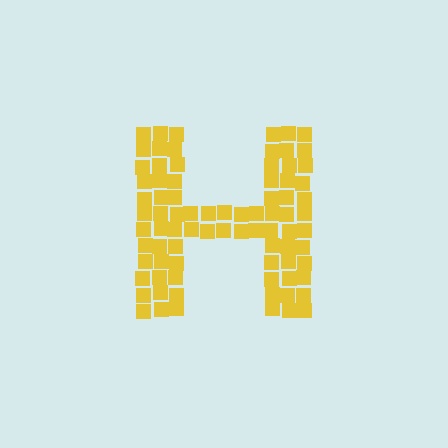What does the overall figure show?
The overall figure shows the letter H.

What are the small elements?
The small elements are squares.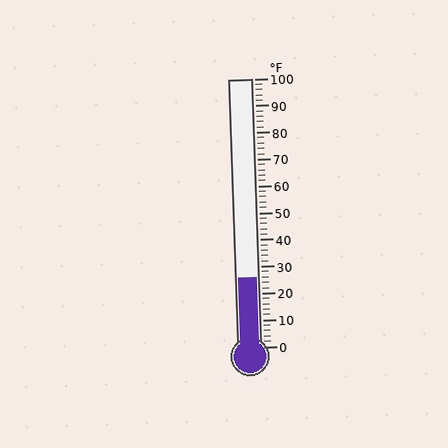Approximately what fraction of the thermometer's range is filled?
The thermometer is filled to approximately 25% of its range.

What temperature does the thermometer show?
The thermometer shows approximately 26°F.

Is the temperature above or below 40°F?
The temperature is below 40°F.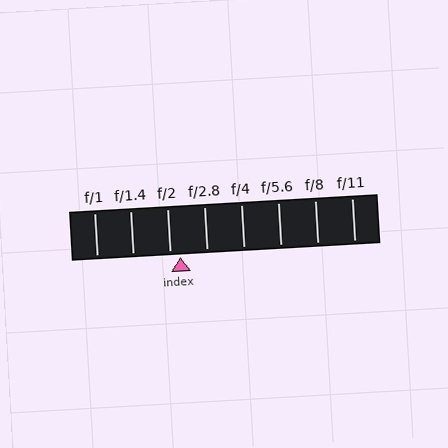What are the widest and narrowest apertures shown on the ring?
The widest aperture shown is f/1 and the narrowest is f/11.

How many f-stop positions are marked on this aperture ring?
There are 8 f-stop positions marked.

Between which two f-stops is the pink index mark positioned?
The index mark is between f/2 and f/2.8.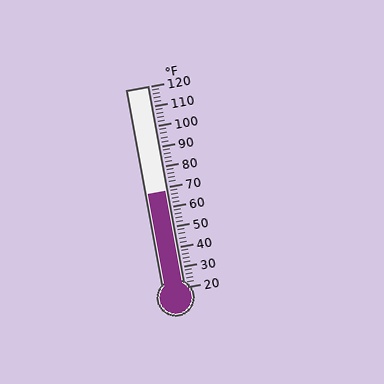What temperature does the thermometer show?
The thermometer shows approximately 68°F.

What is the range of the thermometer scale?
The thermometer scale ranges from 20°F to 120°F.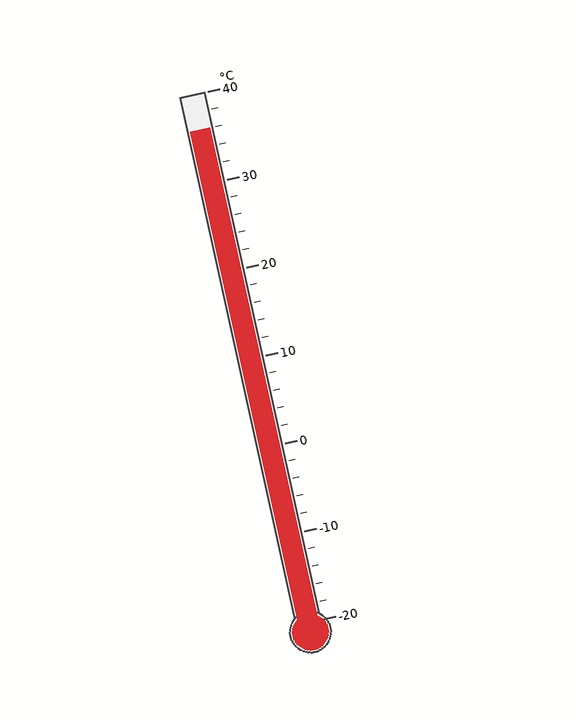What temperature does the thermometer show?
The thermometer shows approximately 36°C.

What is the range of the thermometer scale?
The thermometer scale ranges from -20°C to 40°C.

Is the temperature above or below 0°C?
The temperature is above 0°C.